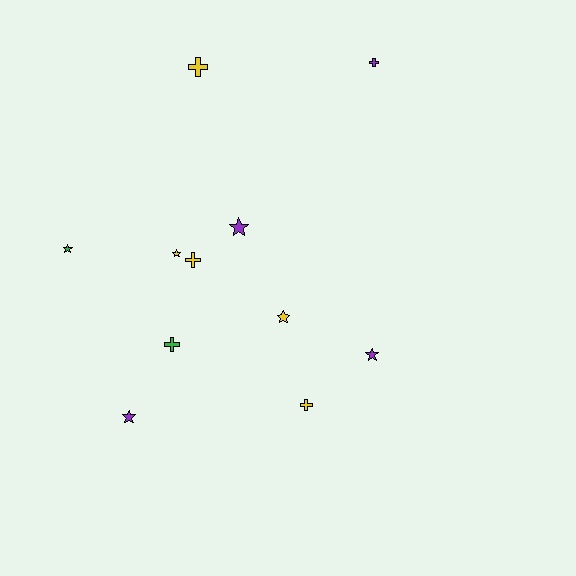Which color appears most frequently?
Yellow, with 5 objects.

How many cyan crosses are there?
There are no cyan crosses.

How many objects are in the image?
There are 11 objects.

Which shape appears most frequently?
Star, with 6 objects.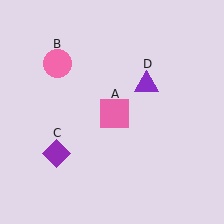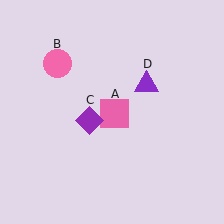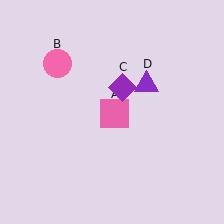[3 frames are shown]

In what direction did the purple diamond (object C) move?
The purple diamond (object C) moved up and to the right.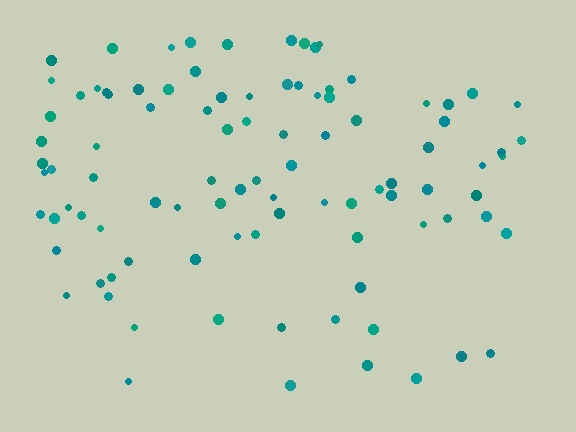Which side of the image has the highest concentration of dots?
The top.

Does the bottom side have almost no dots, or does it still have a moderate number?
Still a moderate number, just noticeably fewer than the top.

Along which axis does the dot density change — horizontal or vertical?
Vertical.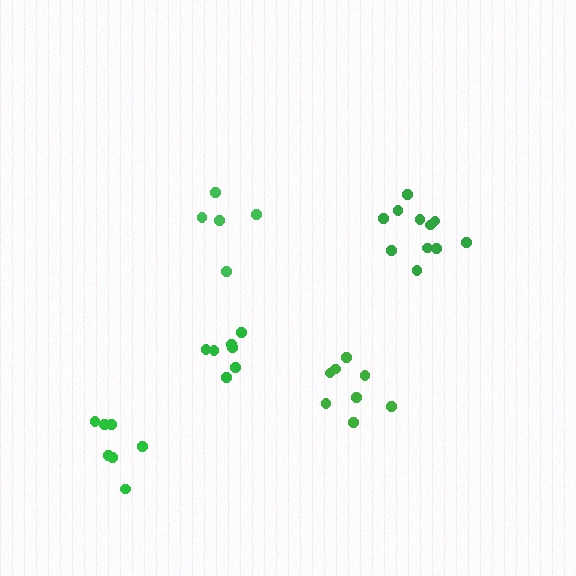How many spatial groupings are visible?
There are 5 spatial groupings.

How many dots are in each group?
Group 1: 7 dots, Group 2: 11 dots, Group 3: 8 dots, Group 4: 5 dots, Group 5: 7 dots (38 total).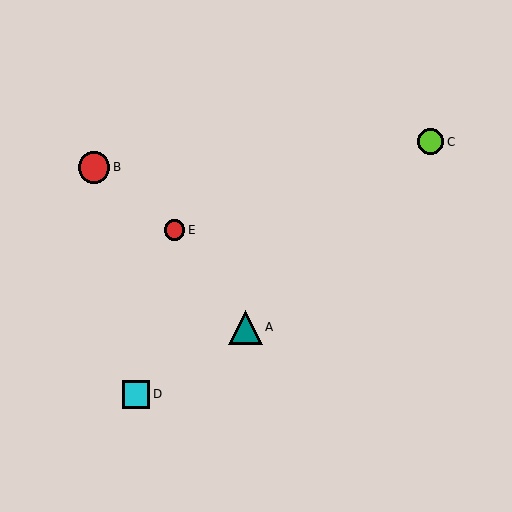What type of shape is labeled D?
Shape D is a cyan square.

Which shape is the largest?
The teal triangle (labeled A) is the largest.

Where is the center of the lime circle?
The center of the lime circle is at (431, 142).